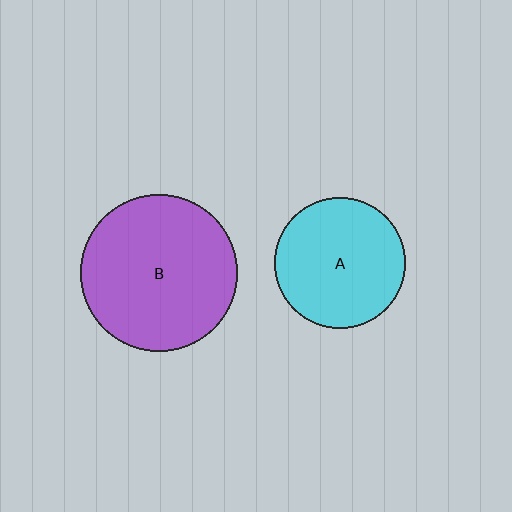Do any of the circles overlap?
No, none of the circles overlap.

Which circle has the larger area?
Circle B (purple).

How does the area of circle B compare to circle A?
Approximately 1.4 times.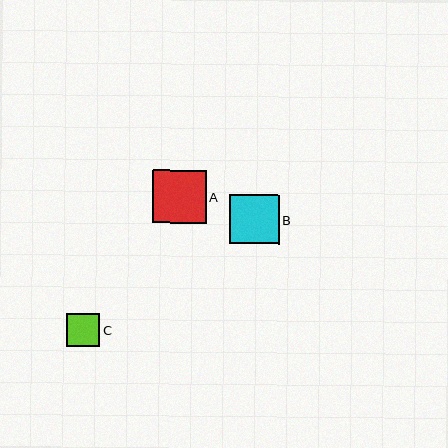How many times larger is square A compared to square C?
Square A is approximately 1.6 times the size of square C.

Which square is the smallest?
Square C is the smallest with a size of approximately 34 pixels.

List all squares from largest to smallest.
From largest to smallest: A, B, C.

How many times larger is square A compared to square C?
Square A is approximately 1.6 times the size of square C.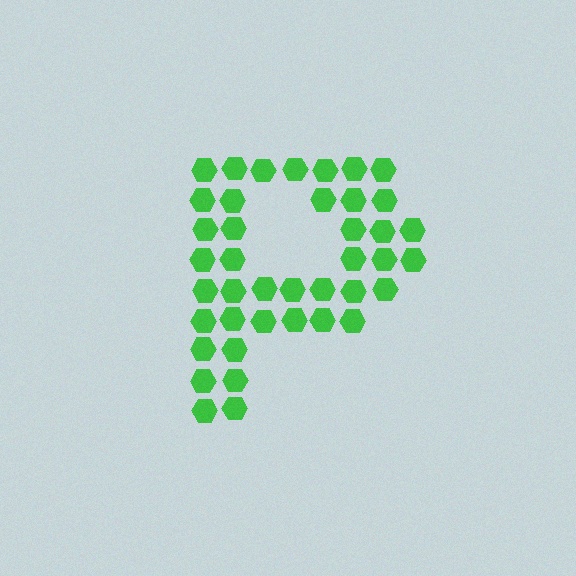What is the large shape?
The large shape is the letter P.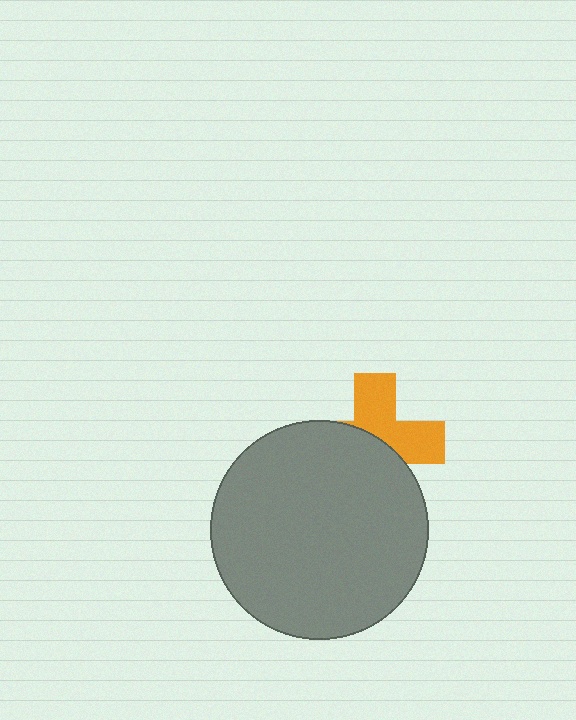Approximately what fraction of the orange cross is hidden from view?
Roughly 53% of the orange cross is hidden behind the gray circle.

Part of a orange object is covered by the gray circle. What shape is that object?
It is a cross.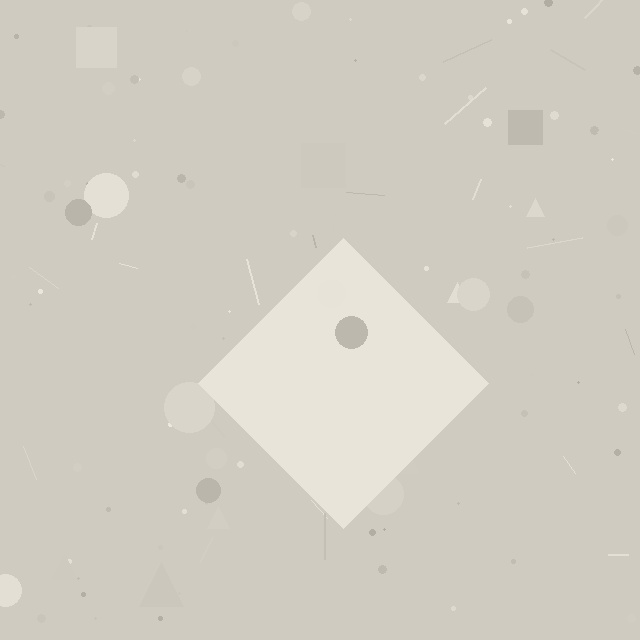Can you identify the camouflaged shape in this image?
The camouflaged shape is a diamond.